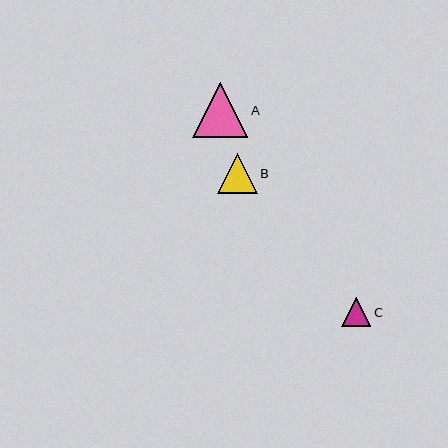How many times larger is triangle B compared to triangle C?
Triangle B is approximately 1.4 times the size of triangle C.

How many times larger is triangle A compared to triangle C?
Triangle A is approximately 1.9 times the size of triangle C.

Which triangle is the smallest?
Triangle C is the smallest with a size of approximately 29 pixels.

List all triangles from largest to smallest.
From largest to smallest: A, B, C.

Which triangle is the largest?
Triangle A is the largest with a size of approximately 55 pixels.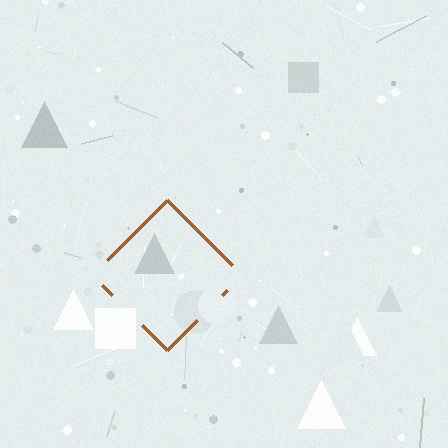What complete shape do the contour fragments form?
The contour fragments form a diamond.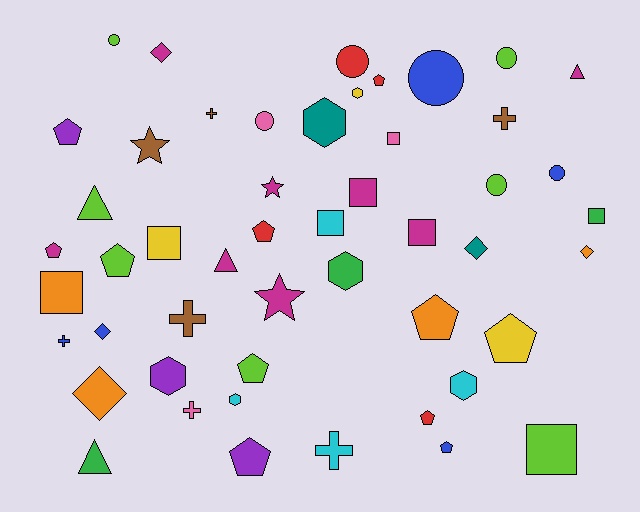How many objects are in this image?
There are 50 objects.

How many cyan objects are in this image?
There are 4 cyan objects.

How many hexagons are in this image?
There are 6 hexagons.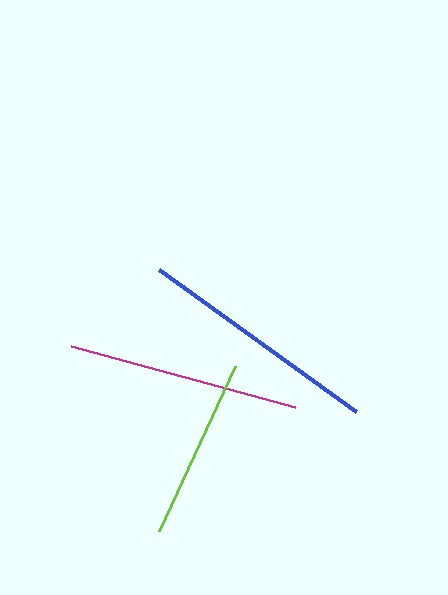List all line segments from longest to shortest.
From longest to shortest: blue, magenta, lime.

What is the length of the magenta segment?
The magenta segment is approximately 233 pixels long.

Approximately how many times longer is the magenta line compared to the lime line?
The magenta line is approximately 1.3 times the length of the lime line.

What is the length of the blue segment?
The blue segment is approximately 243 pixels long.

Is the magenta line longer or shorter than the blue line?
The blue line is longer than the magenta line.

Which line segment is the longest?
The blue line is the longest at approximately 243 pixels.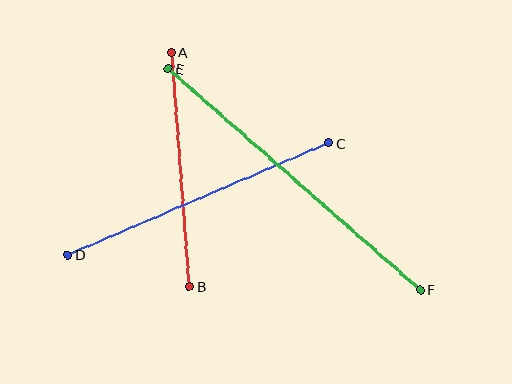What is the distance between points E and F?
The distance is approximately 335 pixels.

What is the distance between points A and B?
The distance is approximately 235 pixels.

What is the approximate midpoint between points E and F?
The midpoint is at approximately (294, 179) pixels.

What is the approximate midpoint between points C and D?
The midpoint is at approximately (198, 199) pixels.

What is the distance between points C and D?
The distance is approximately 285 pixels.